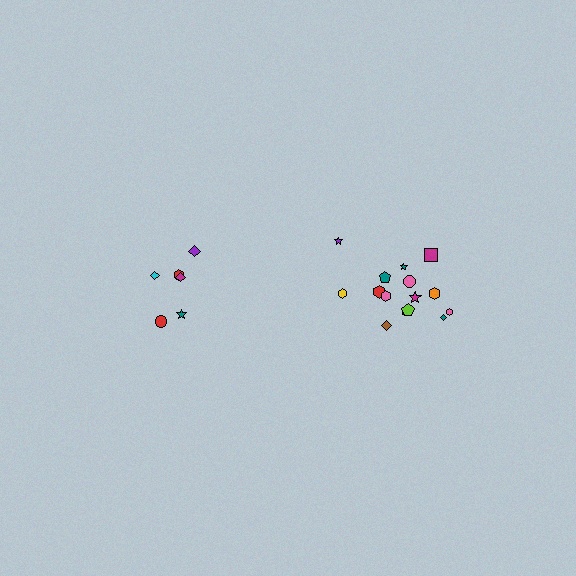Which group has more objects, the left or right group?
The right group.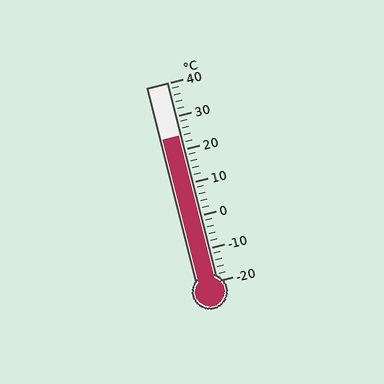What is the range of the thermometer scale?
The thermometer scale ranges from -20°C to 40°C.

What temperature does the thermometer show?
The thermometer shows approximately 24°C.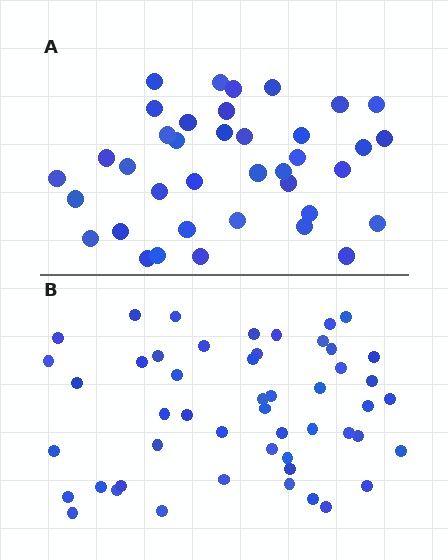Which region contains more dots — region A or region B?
Region B (the bottom region) has more dots.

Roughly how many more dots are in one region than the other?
Region B has roughly 12 or so more dots than region A.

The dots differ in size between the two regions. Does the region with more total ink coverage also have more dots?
No. Region A has more total ink coverage because its dots are larger, but region B actually contains more individual dots. Total area can be misleading — the number of items is what matters here.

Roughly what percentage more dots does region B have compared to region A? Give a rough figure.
About 30% more.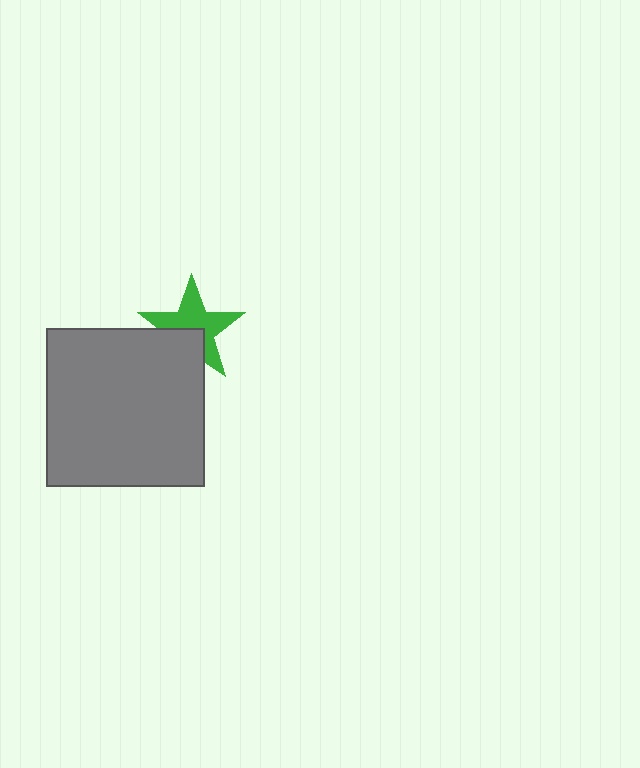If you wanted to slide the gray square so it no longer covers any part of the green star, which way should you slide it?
Slide it down — that is the most direct way to separate the two shapes.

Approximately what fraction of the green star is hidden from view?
Roughly 36% of the green star is hidden behind the gray square.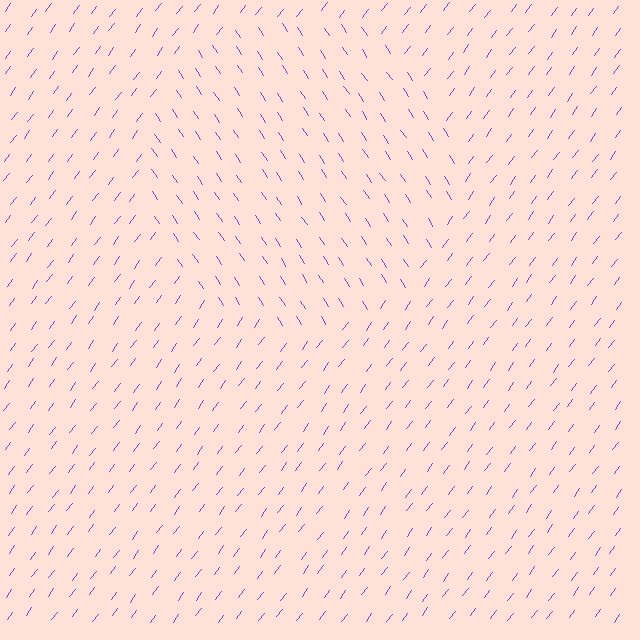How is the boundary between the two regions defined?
The boundary is defined purely by a change in line orientation (approximately 69 degrees difference). All lines are the same color and thickness.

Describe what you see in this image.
The image is filled with small purple line segments. A circle region in the image has lines oriented differently from the surrounding lines, creating a visible texture boundary.